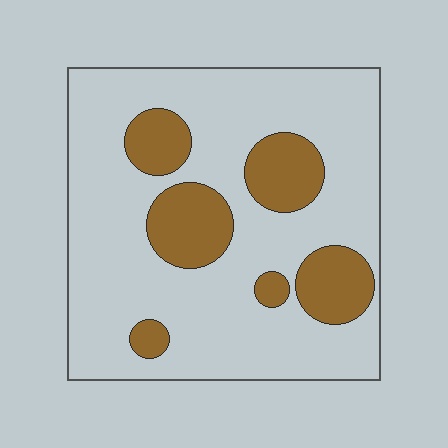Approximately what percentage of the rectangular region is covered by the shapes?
Approximately 20%.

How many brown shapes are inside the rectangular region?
6.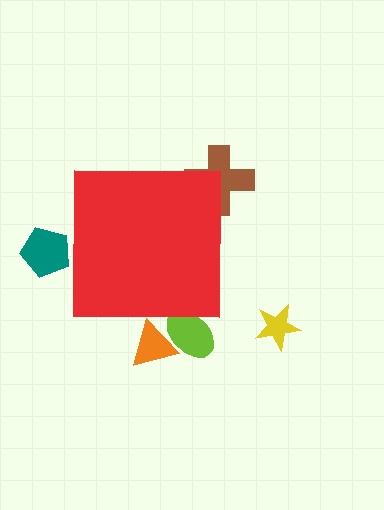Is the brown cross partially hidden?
Yes, the brown cross is partially hidden behind the red square.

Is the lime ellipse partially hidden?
Yes, the lime ellipse is partially hidden behind the red square.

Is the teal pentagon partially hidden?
Yes, the teal pentagon is partially hidden behind the red square.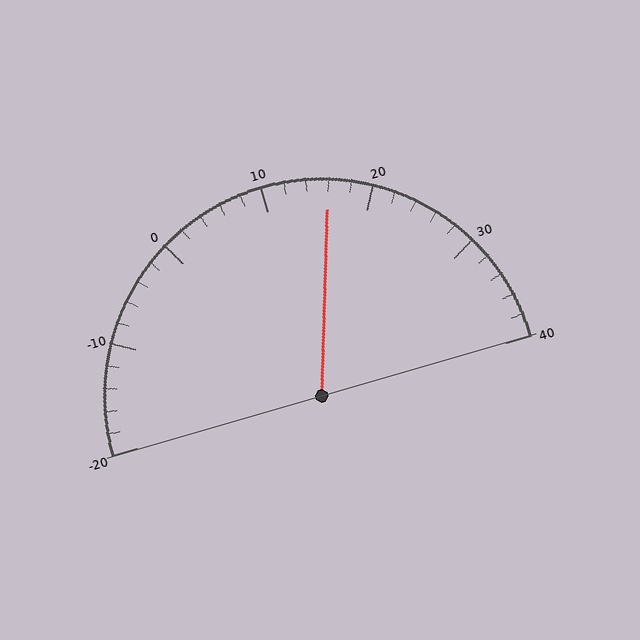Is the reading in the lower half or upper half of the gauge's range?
The reading is in the upper half of the range (-20 to 40).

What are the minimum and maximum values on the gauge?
The gauge ranges from -20 to 40.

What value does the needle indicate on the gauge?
The needle indicates approximately 16.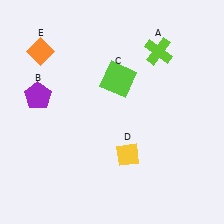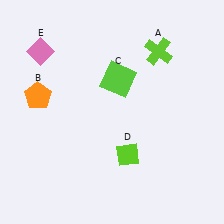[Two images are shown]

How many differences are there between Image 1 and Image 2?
There are 3 differences between the two images.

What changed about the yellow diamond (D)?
In Image 1, D is yellow. In Image 2, it changed to lime.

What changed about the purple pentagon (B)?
In Image 1, B is purple. In Image 2, it changed to orange.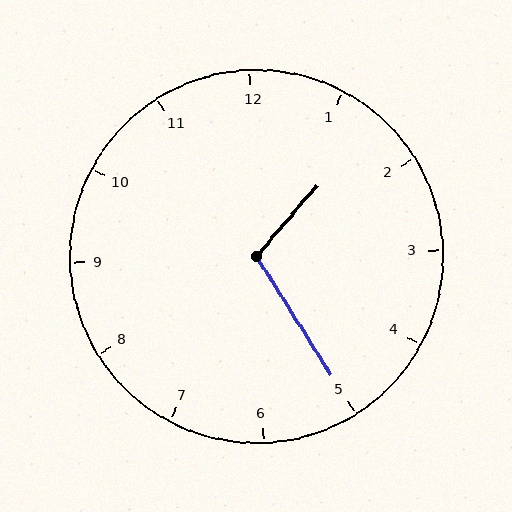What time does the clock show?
1:25.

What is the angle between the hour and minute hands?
Approximately 108 degrees.